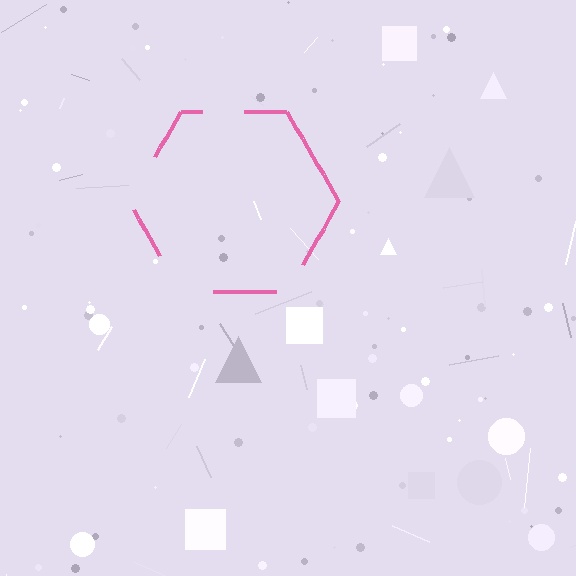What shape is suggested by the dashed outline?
The dashed outline suggests a hexagon.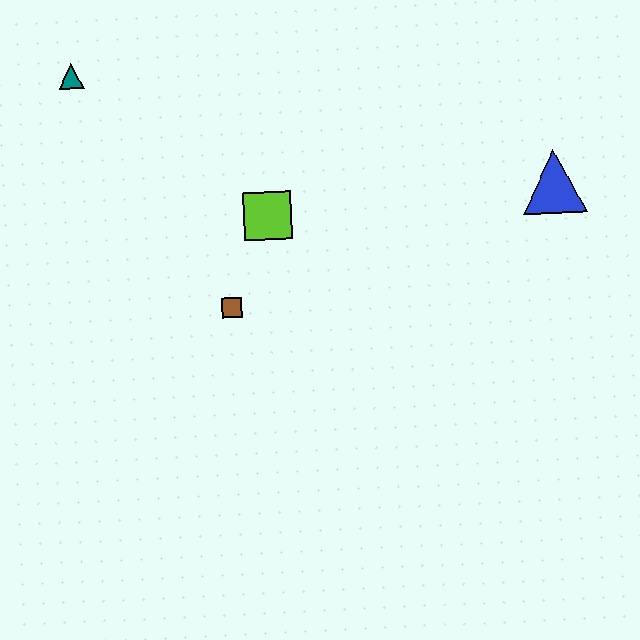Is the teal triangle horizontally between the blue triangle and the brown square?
No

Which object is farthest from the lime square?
The blue triangle is farthest from the lime square.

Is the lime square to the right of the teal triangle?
Yes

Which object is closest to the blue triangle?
The lime square is closest to the blue triangle.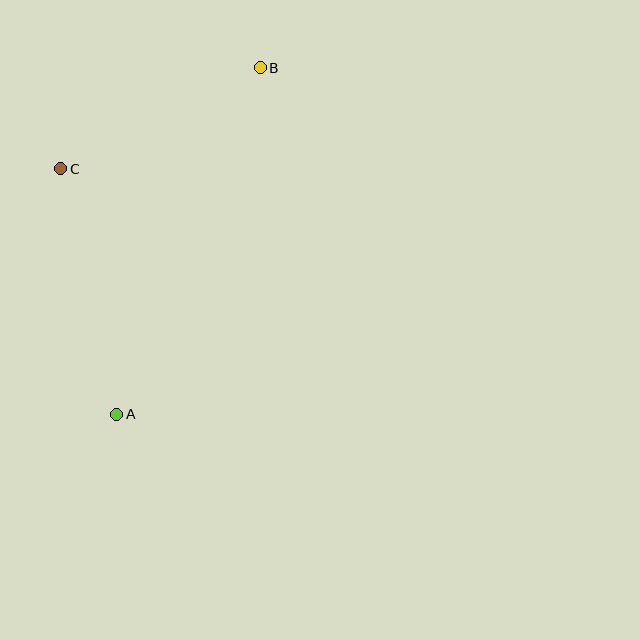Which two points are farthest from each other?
Points A and B are farthest from each other.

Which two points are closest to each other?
Points B and C are closest to each other.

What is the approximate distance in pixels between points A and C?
The distance between A and C is approximately 252 pixels.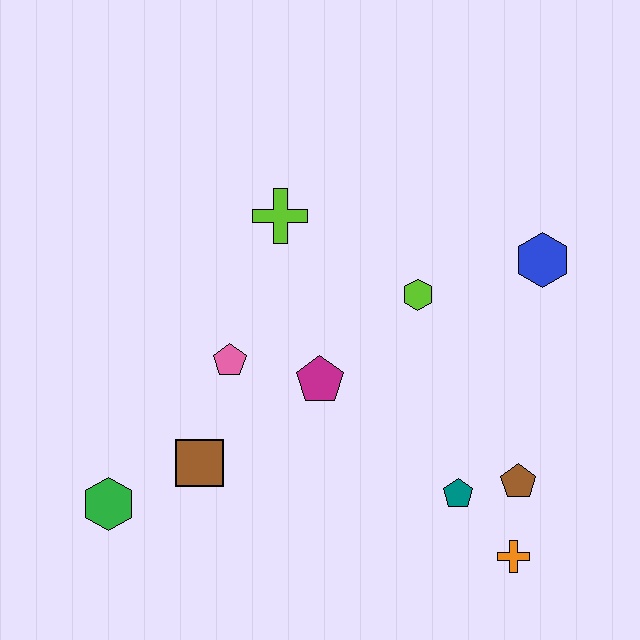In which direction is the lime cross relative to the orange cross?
The lime cross is above the orange cross.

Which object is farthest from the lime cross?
The orange cross is farthest from the lime cross.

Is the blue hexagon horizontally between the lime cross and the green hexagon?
No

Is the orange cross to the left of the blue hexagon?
Yes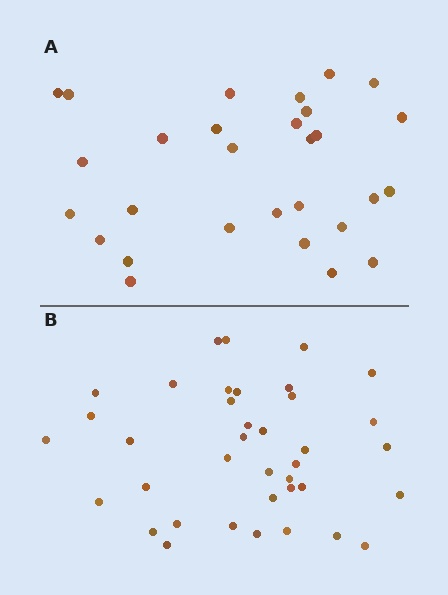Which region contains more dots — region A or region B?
Region B (the bottom region) has more dots.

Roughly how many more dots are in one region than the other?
Region B has roughly 8 or so more dots than region A.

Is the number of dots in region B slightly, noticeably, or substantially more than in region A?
Region B has noticeably more, but not dramatically so. The ratio is roughly 1.3 to 1.